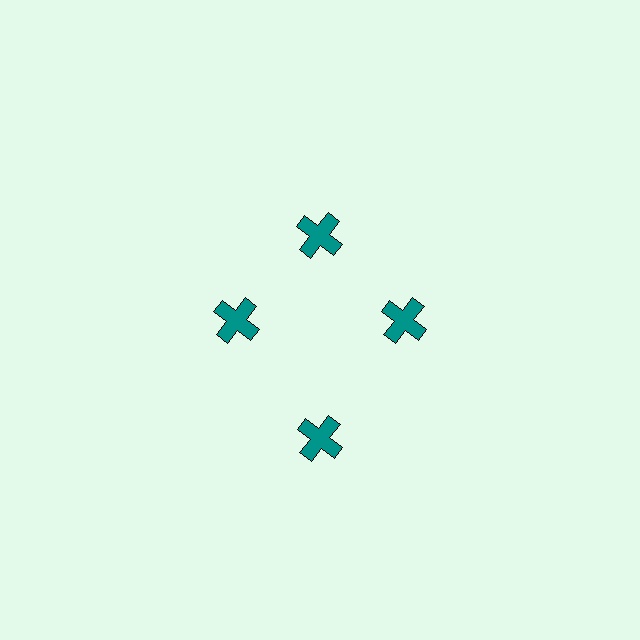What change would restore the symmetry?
The symmetry would be restored by moving it inward, back onto the ring so that all 4 crosses sit at equal angles and equal distance from the center.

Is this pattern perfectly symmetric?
No. The 4 teal crosses are arranged in a ring, but one element near the 6 o'clock position is pushed outward from the center, breaking the 4-fold rotational symmetry.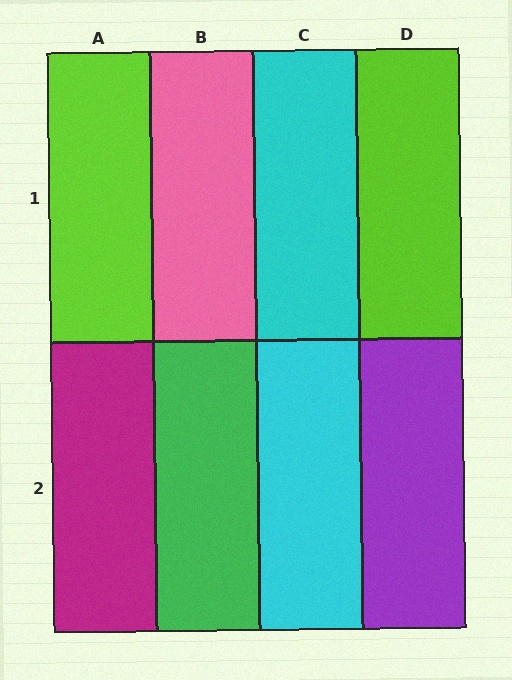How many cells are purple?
1 cell is purple.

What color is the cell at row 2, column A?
Magenta.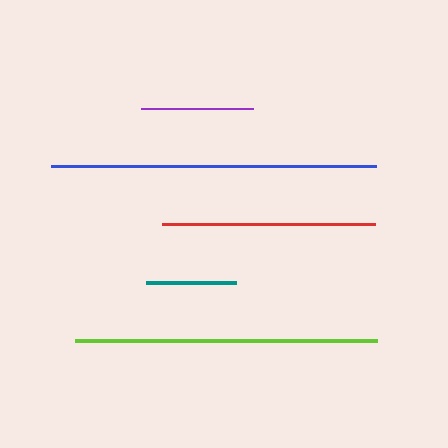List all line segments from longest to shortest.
From longest to shortest: blue, lime, red, purple, teal.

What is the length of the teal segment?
The teal segment is approximately 90 pixels long.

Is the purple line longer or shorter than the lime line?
The lime line is longer than the purple line.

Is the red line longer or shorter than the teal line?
The red line is longer than the teal line.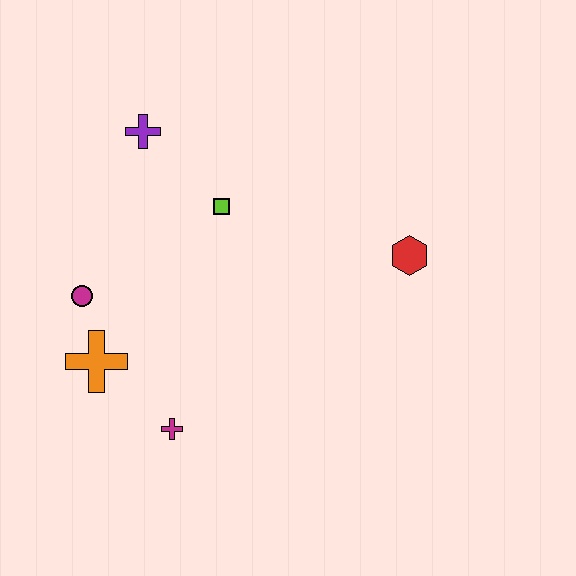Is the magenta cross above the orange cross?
No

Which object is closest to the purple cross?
The lime square is closest to the purple cross.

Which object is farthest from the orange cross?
The red hexagon is farthest from the orange cross.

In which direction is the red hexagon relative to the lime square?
The red hexagon is to the right of the lime square.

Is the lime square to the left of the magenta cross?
No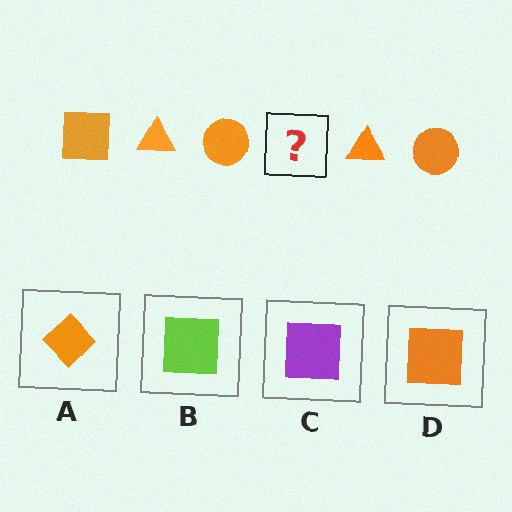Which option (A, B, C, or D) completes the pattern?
D.